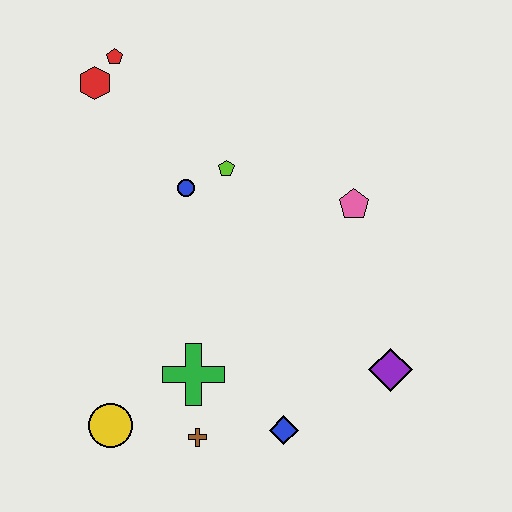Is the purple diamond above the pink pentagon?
No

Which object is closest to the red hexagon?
The red pentagon is closest to the red hexagon.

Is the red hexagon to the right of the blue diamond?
No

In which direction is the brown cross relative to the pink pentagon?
The brown cross is below the pink pentagon.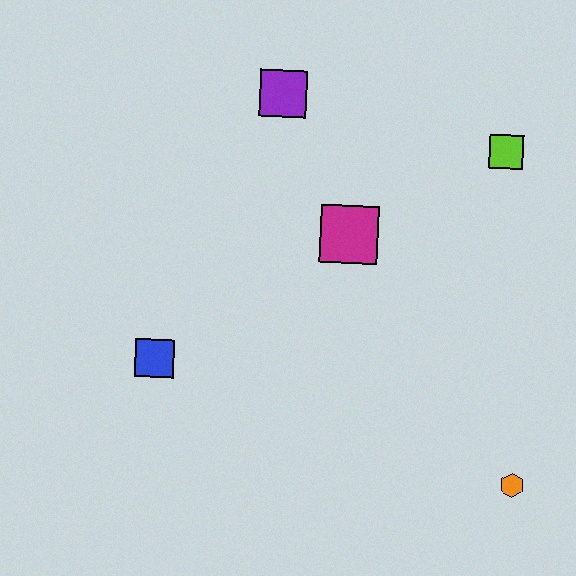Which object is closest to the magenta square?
The purple square is closest to the magenta square.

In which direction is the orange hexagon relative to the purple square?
The orange hexagon is below the purple square.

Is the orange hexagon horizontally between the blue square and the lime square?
No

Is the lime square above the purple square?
No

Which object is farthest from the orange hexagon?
The purple square is farthest from the orange hexagon.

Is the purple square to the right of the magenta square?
No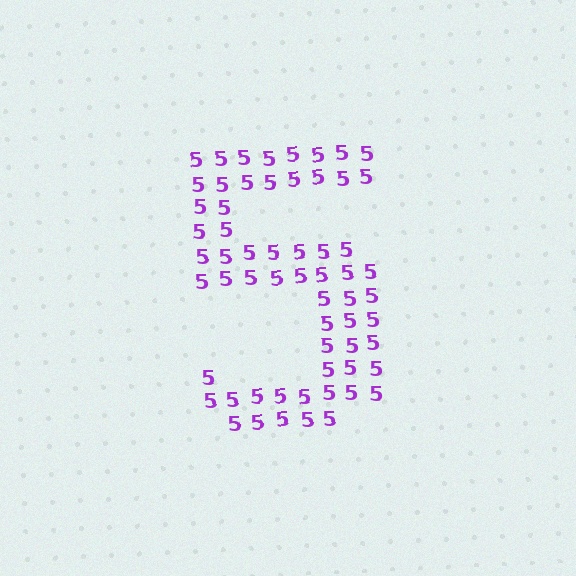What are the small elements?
The small elements are digit 5's.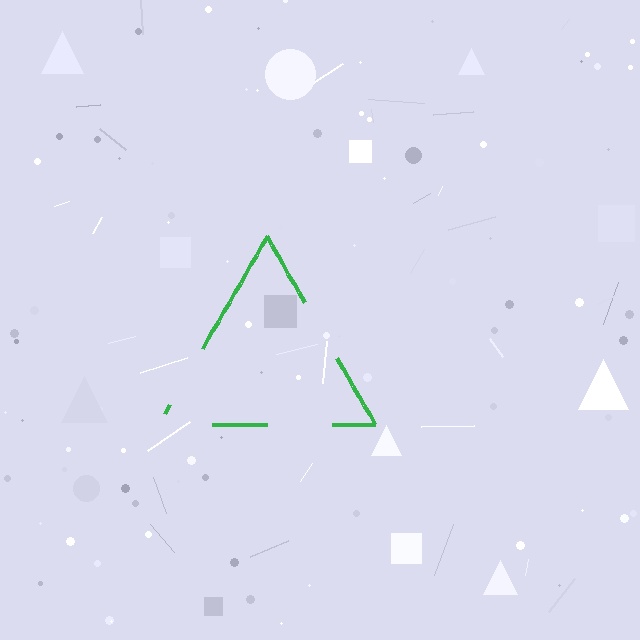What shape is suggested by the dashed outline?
The dashed outline suggests a triangle.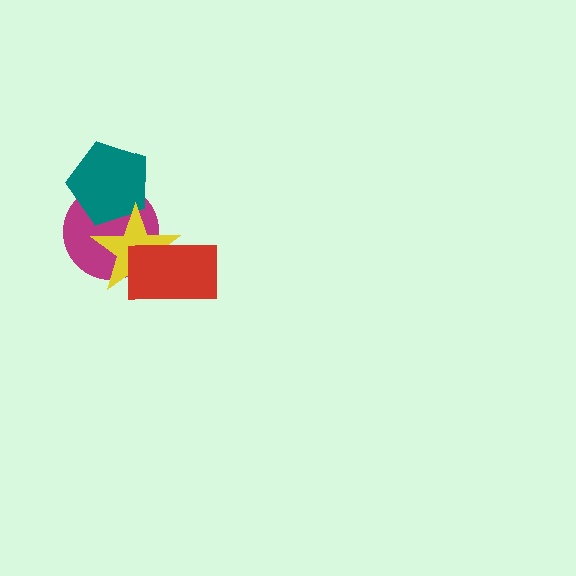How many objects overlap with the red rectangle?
2 objects overlap with the red rectangle.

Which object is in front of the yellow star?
The red rectangle is in front of the yellow star.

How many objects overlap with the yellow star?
3 objects overlap with the yellow star.